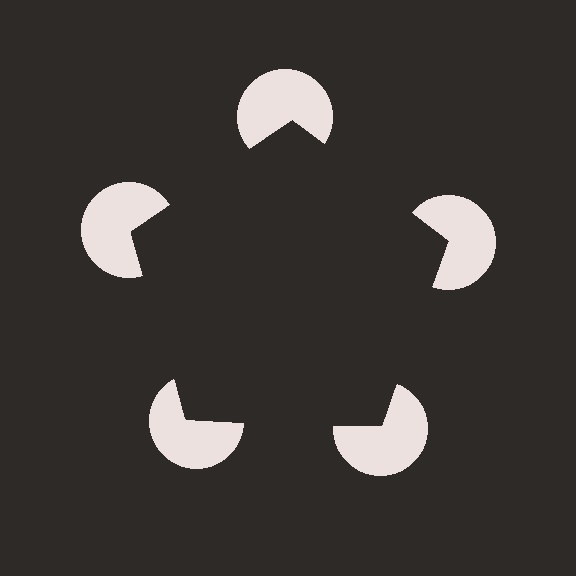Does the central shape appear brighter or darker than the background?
It typically appears slightly darker than the background, even though no actual brightness change is drawn.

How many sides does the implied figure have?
5 sides.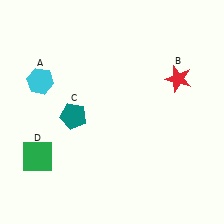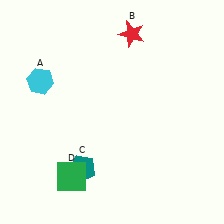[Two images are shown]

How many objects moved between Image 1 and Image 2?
3 objects moved between the two images.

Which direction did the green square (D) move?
The green square (D) moved right.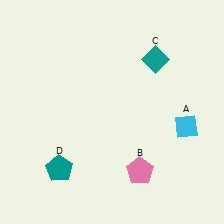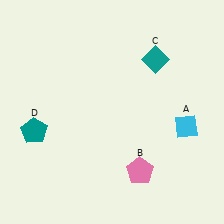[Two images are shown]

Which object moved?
The teal pentagon (D) moved up.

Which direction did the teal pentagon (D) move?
The teal pentagon (D) moved up.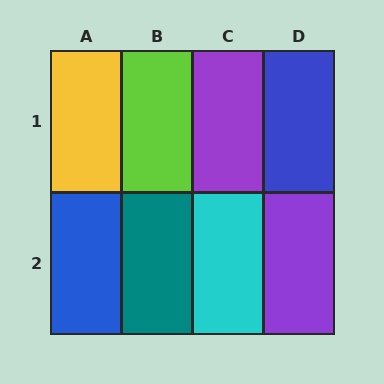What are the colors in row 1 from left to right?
Yellow, lime, purple, blue.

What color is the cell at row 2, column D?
Purple.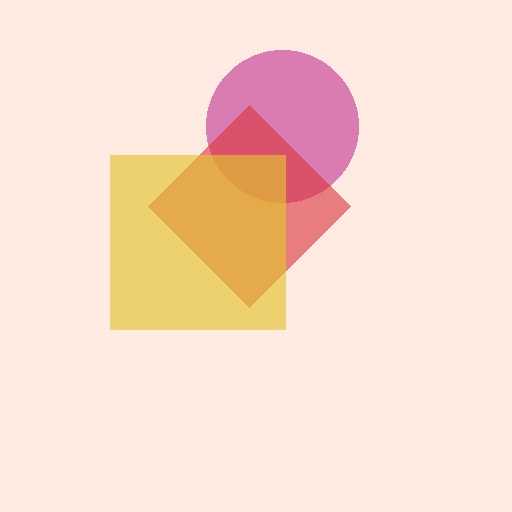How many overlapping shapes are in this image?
There are 3 overlapping shapes in the image.